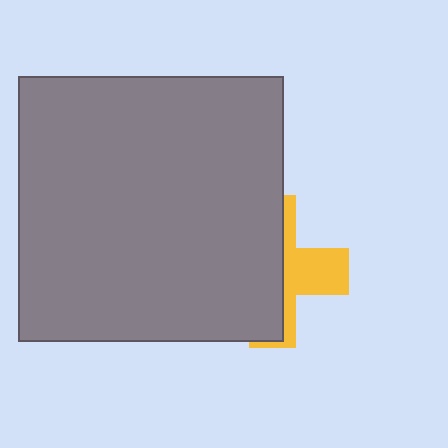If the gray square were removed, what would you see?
You would see the complete yellow cross.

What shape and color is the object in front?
The object in front is a gray square.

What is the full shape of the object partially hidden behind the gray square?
The partially hidden object is a yellow cross.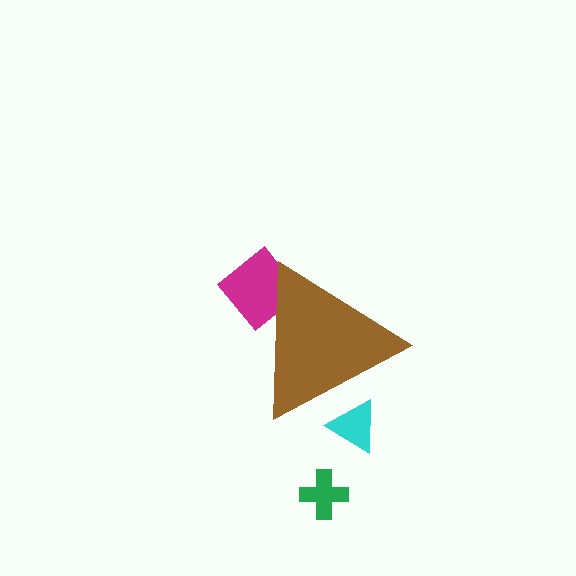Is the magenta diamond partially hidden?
Yes, the magenta diamond is partially hidden behind the brown triangle.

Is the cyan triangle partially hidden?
Yes, the cyan triangle is partially hidden behind the brown triangle.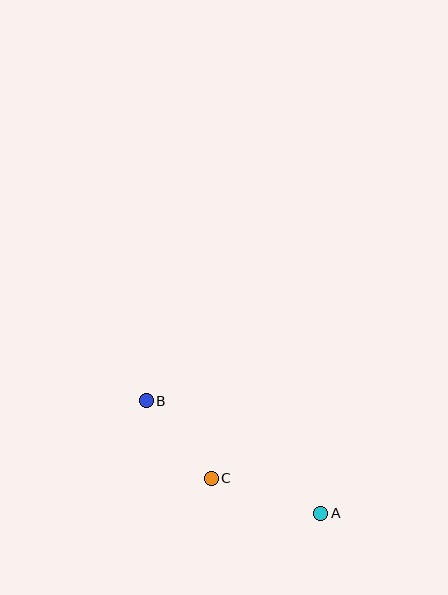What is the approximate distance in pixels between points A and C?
The distance between A and C is approximately 115 pixels.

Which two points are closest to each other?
Points B and C are closest to each other.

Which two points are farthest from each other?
Points A and B are farthest from each other.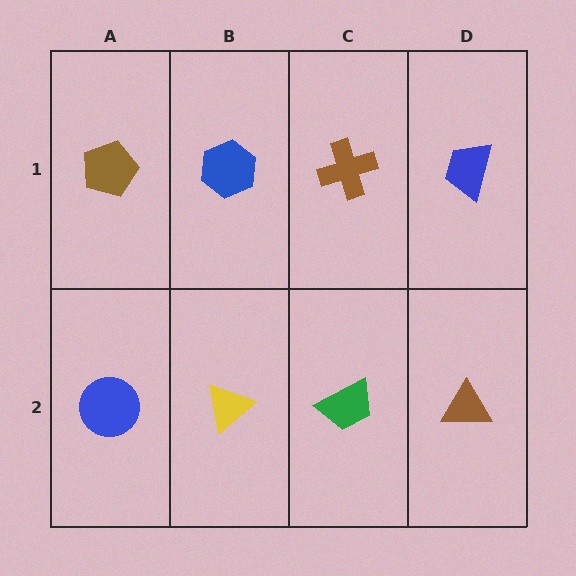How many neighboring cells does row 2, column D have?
2.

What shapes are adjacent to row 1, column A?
A blue circle (row 2, column A), a blue hexagon (row 1, column B).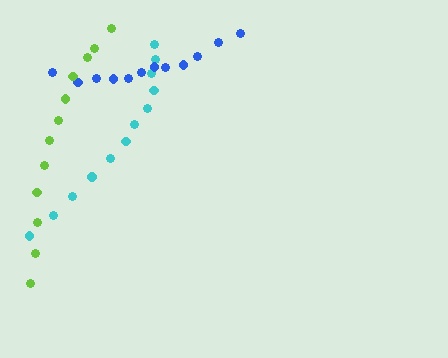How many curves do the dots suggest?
There are 3 distinct paths.